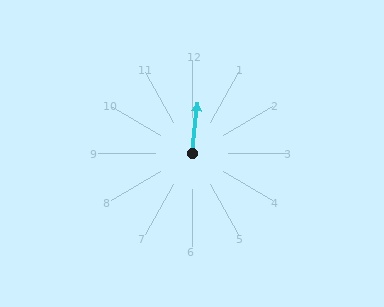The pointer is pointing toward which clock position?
Roughly 12 o'clock.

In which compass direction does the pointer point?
North.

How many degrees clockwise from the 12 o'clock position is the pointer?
Approximately 6 degrees.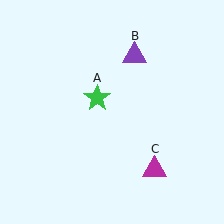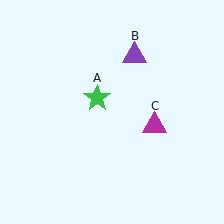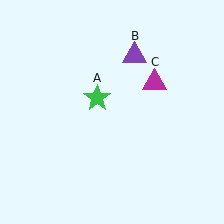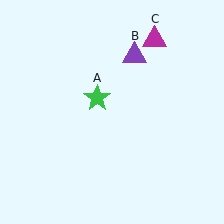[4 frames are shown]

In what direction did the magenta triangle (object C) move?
The magenta triangle (object C) moved up.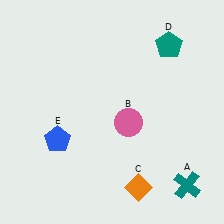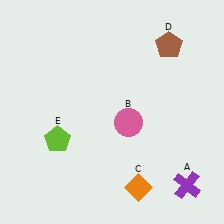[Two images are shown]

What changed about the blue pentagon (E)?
In Image 1, E is blue. In Image 2, it changed to lime.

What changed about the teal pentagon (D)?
In Image 1, D is teal. In Image 2, it changed to brown.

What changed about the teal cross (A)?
In Image 1, A is teal. In Image 2, it changed to purple.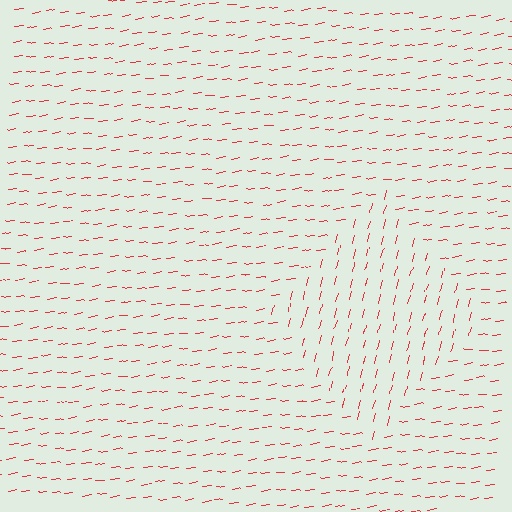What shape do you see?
I see a diamond.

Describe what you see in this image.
The image is filled with small red line segments. A diamond region in the image has lines oriented differently from the surrounding lines, creating a visible texture boundary.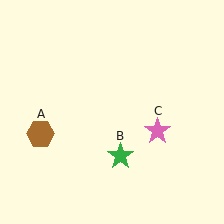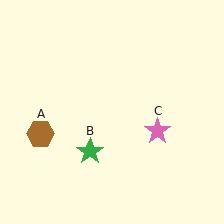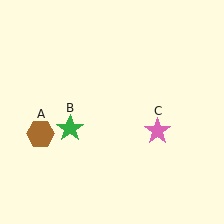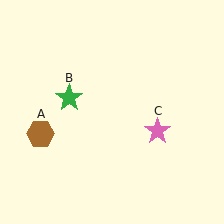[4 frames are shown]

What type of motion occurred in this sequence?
The green star (object B) rotated clockwise around the center of the scene.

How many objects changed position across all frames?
1 object changed position: green star (object B).